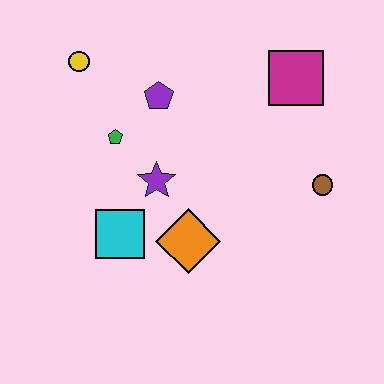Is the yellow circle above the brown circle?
Yes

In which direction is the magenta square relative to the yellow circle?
The magenta square is to the right of the yellow circle.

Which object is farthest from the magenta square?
The cyan square is farthest from the magenta square.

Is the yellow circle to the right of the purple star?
No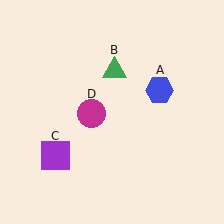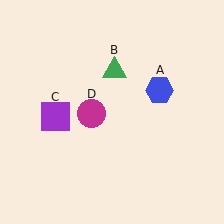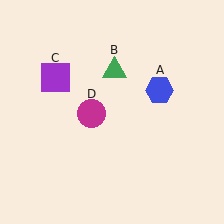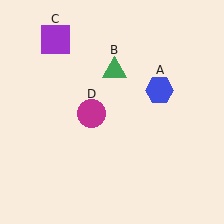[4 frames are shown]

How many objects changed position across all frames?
1 object changed position: purple square (object C).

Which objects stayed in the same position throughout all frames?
Blue hexagon (object A) and green triangle (object B) and magenta circle (object D) remained stationary.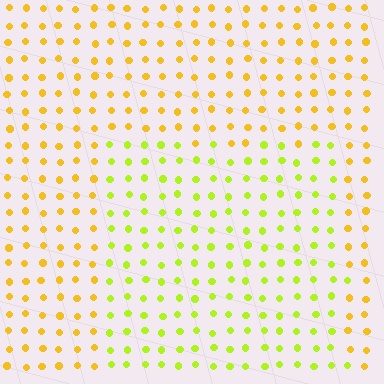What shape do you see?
I see a rectangle.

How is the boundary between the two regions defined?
The boundary is defined purely by a slight shift in hue (about 35 degrees). Spacing, size, and orientation are identical on both sides.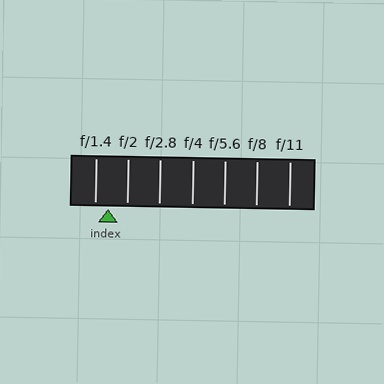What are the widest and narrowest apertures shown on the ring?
The widest aperture shown is f/1.4 and the narrowest is f/11.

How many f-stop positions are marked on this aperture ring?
There are 7 f-stop positions marked.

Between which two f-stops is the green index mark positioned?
The index mark is between f/1.4 and f/2.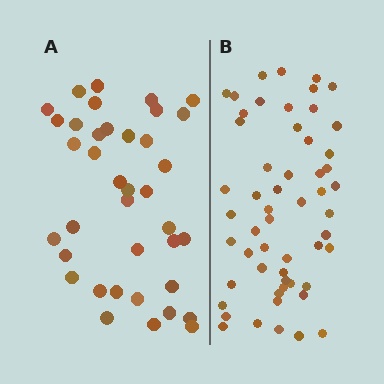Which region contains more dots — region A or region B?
Region B (the right region) has more dots.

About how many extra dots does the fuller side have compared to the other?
Region B has approximately 15 more dots than region A.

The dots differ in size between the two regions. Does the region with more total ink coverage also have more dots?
No. Region A has more total ink coverage because its dots are larger, but region B actually contains more individual dots. Total area can be misleading — the number of items is what matters here.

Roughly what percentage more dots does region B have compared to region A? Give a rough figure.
About 45% more.